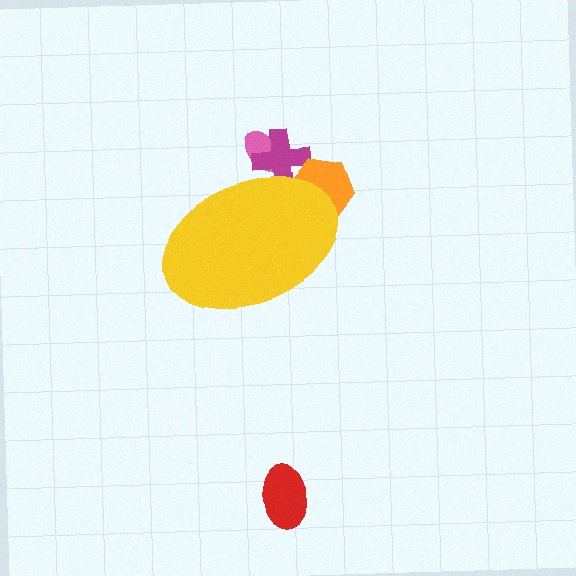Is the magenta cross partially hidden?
Yes, the magenta cross is partially hidden behind the yellow ellipse.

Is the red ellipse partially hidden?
No, the red ellipse is fully visible.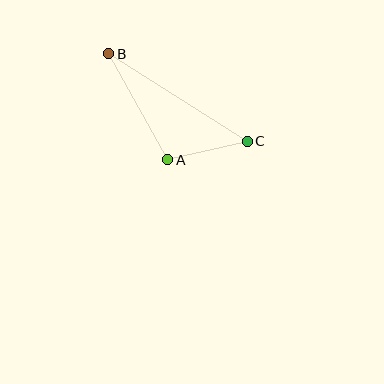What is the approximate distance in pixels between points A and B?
The distance between A and B is approximately 122 pixels.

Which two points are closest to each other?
Points A and C are closest to each other.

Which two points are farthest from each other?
Points B and C are farthest from each other.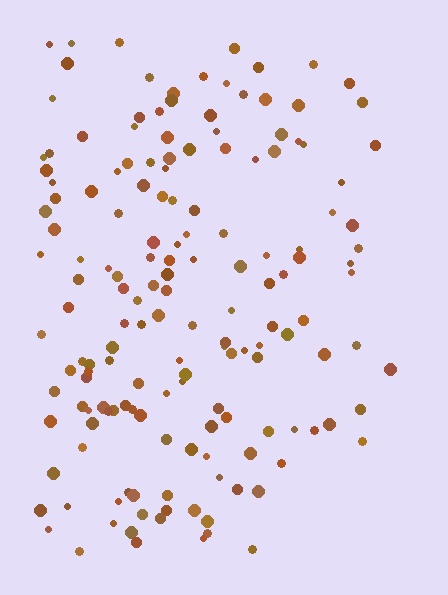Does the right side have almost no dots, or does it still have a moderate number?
Still a moderate number, just noticeably fewer than the left.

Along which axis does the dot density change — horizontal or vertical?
Horizontal.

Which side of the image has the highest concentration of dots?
The left.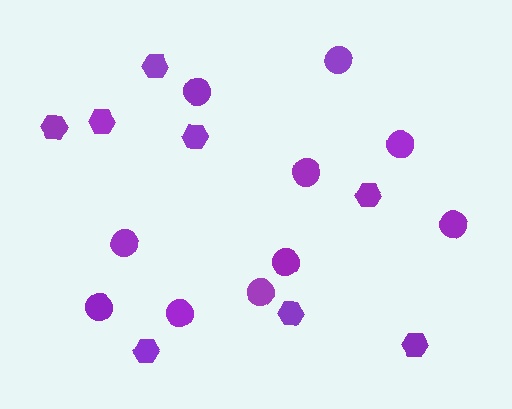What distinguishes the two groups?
There are 2 groups: one group of circles (10) and one group of hexagons (8).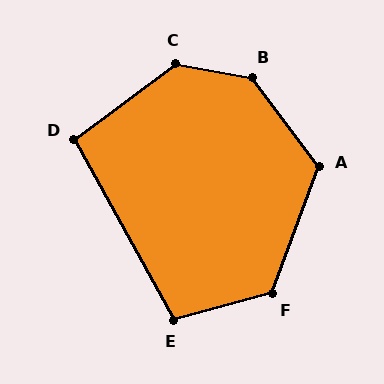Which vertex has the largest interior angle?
B, at approximately 137 degrees.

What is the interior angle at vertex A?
Approximately 123 degrees (obtuse).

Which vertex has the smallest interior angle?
D, at approximately 98 degrees.